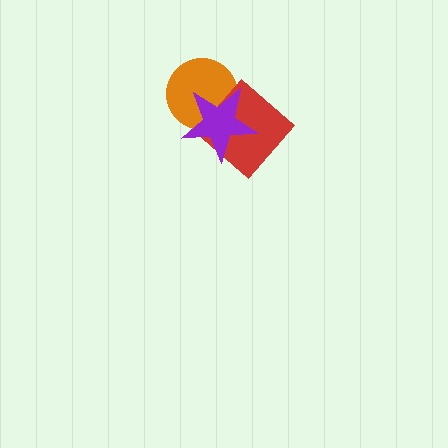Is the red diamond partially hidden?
Yes, it is partially covered by another shape.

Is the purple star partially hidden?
No, no other shape covers it.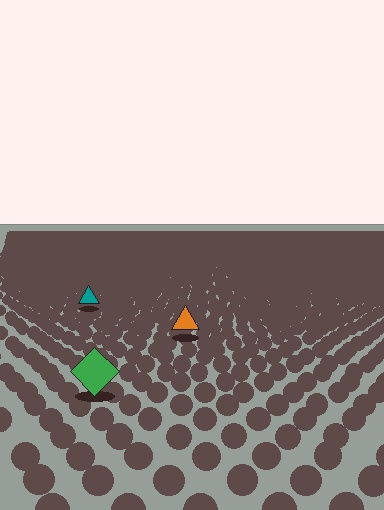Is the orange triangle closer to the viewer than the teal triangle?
Yes. The orange triangle is closer — you can tell from the texture gradient: the ground texture is coarser near it.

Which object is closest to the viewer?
The green diamond is closest. The texture marks near it are larger and more spread out.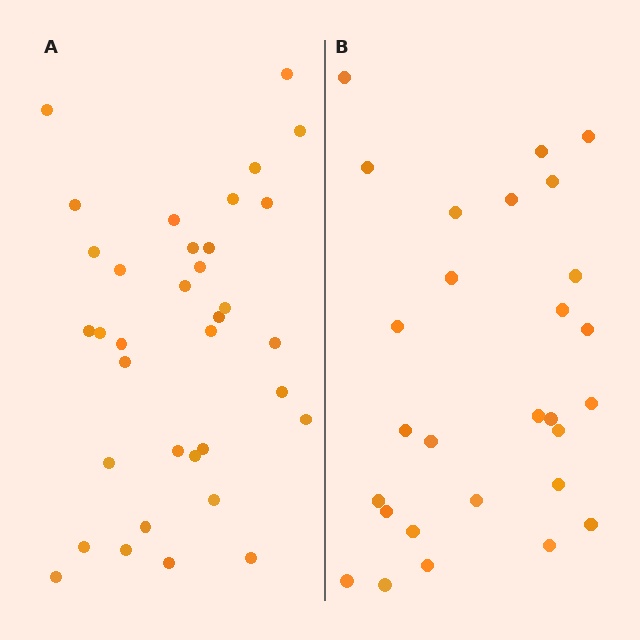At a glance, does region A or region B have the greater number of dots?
Region A (the left region) has more dots.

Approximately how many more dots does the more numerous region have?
Region A has roughly 8 or so more dots than region B.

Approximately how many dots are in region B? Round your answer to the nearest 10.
About 30 dots. (The exact count is 28, which rounds to 30.)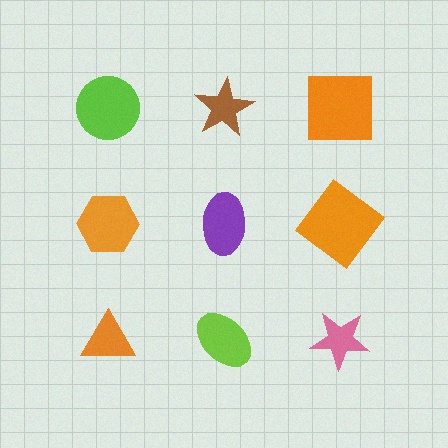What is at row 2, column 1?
An orange hexagon.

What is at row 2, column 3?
An orange diamond.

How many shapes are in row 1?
3 shapes.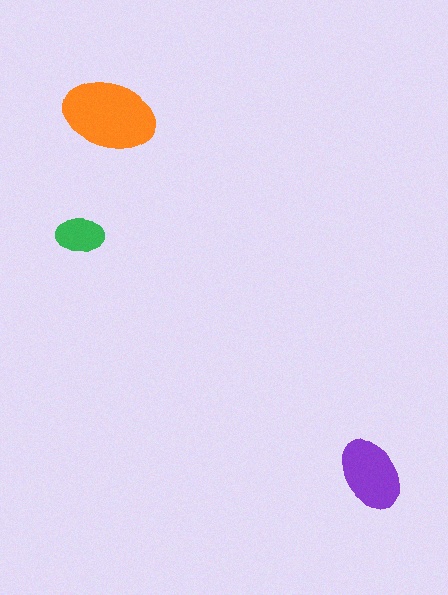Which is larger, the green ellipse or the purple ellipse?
The purple one.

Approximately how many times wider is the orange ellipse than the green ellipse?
About 2 times wider.